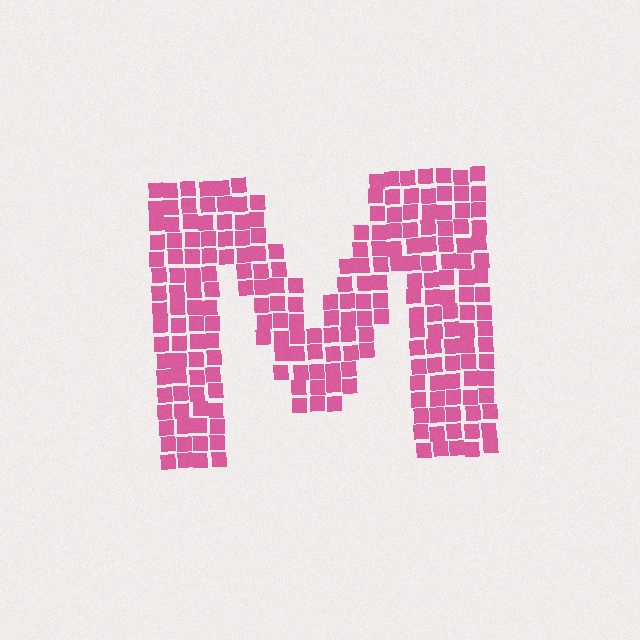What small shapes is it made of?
It is made of small squares.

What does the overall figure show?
The overall figure shows the letter M.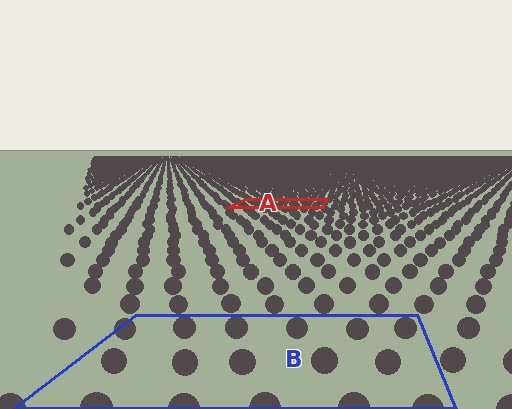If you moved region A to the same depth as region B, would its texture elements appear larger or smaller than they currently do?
They would appear larger. At a closer depth, the same texture elements are projected at a bigger on-screen size.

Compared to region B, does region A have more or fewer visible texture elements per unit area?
Region A has more texture elements per unit area — they are packed more densely because it is farther away.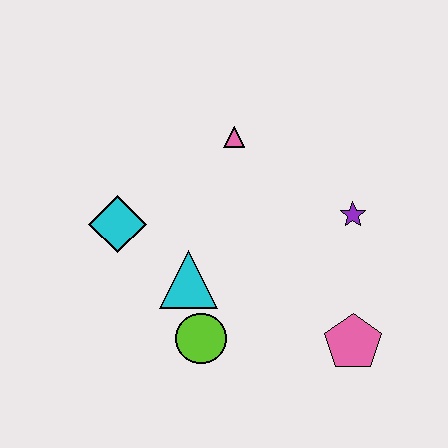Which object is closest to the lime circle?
The cyan triangle is closest to the lime circle.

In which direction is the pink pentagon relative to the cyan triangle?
The pink pentagon is to the right of the cyan triangle.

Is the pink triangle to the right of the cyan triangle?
Yes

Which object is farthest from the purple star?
The cyan diamond is farthest from the purple star.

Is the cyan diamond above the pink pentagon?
Yes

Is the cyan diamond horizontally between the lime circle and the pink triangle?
No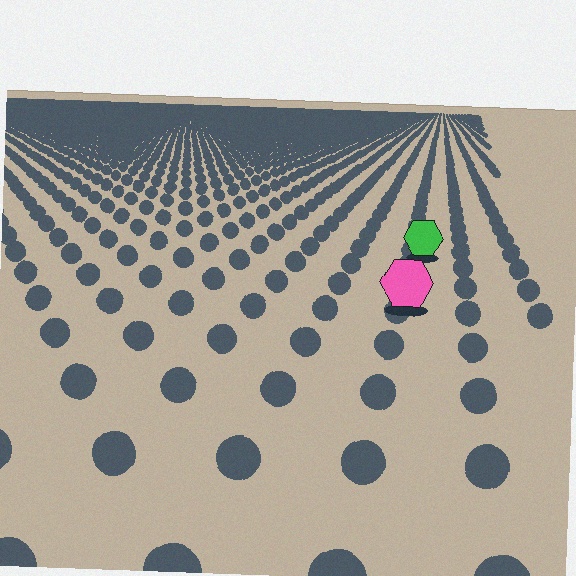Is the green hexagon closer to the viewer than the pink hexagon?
No. The pink hexagon is closer — you can tell from the texture gradient: the ground texture is coarser near it.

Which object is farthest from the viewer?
The green hexagon is farthest from the viewer. It appears smaller and the ground texture around it is denser.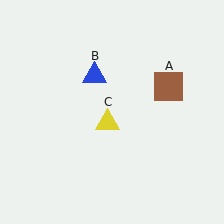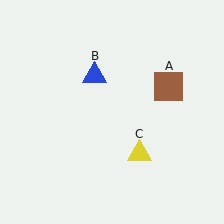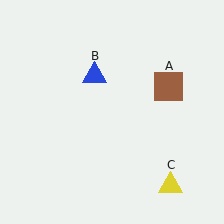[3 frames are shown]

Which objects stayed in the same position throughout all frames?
Brown square (object A) and blue triangle (object B) remained stationary.